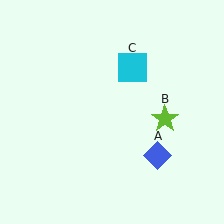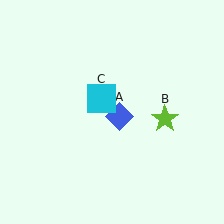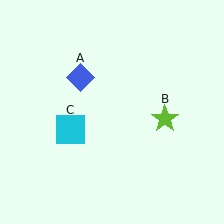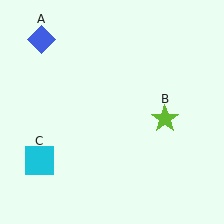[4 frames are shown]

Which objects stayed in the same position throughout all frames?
Lime star (object B) remained stationary.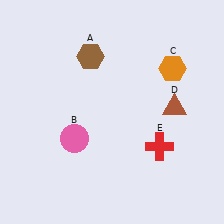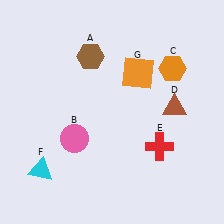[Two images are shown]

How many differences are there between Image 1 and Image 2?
There are 2 differences between the two images.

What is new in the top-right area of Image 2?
An orange square (G) was added in the top-right area of Image 2.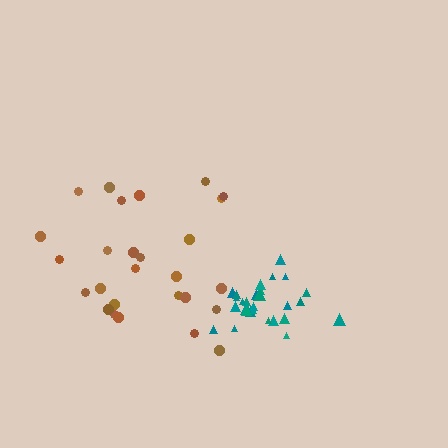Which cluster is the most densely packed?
Teal.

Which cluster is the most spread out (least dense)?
Brown.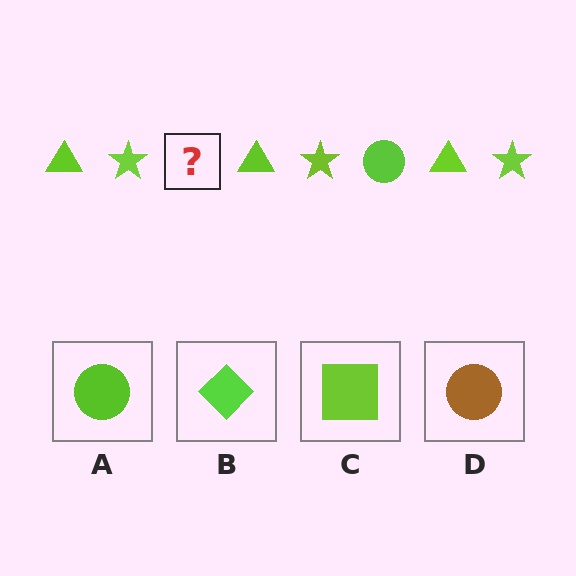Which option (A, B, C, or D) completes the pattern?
A.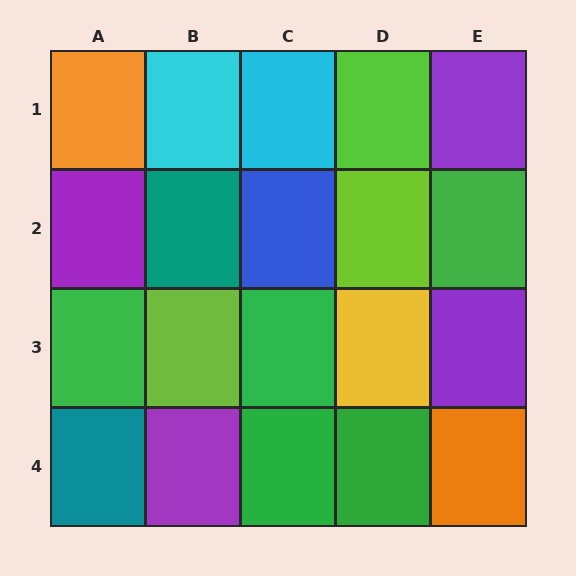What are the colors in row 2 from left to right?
Purple, teal, blue, lime, green.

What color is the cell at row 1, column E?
Purple.